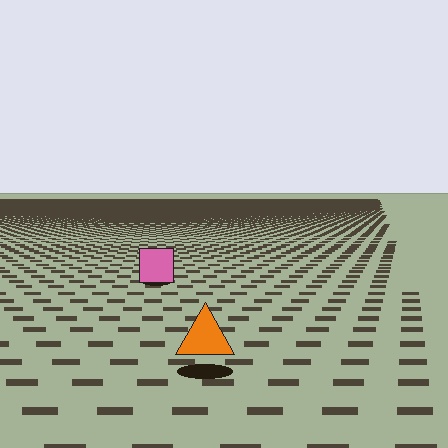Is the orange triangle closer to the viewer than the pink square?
Yes. The orange triangle is closer — you can tell from the texture gradient: the ground texture is coarser near it.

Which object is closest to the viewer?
The orange triangle is closest. The texture marks near it are larger and more spread out.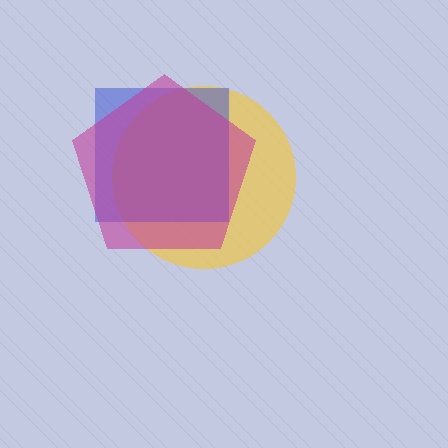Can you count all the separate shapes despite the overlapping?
Yes, there are 3 separate shapes.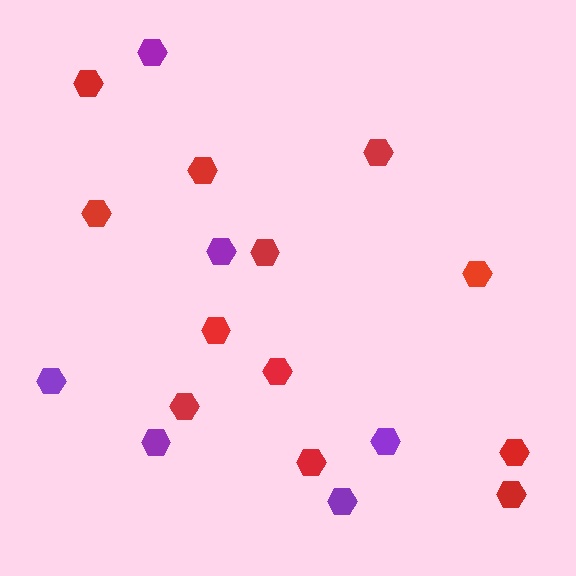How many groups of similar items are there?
There are 2 groups: one group of red hexagons (12) and one group of purple hexagons (6).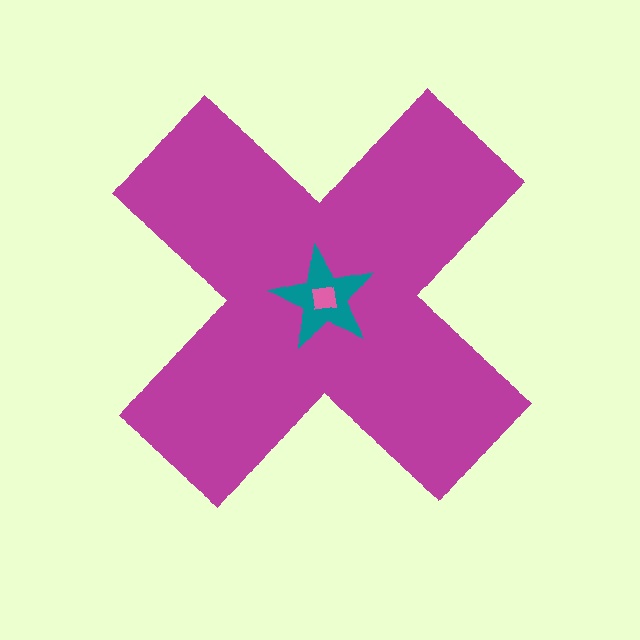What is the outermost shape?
The magenta cross.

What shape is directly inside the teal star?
The pink square.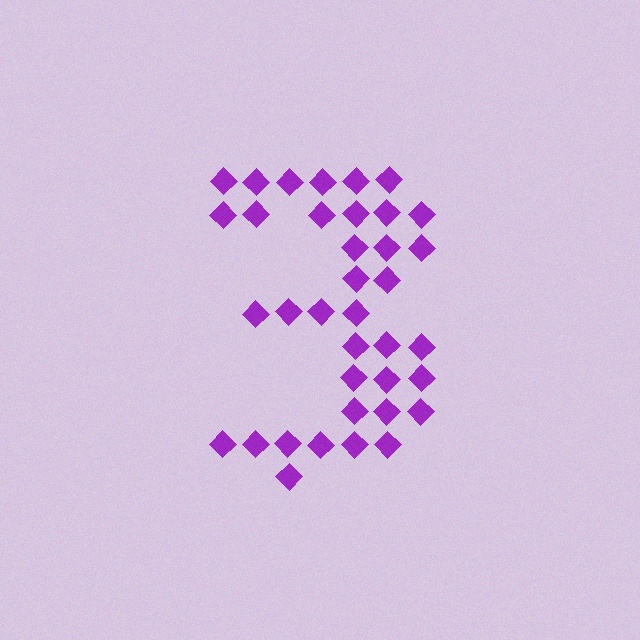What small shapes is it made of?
It is made of small diamonds.